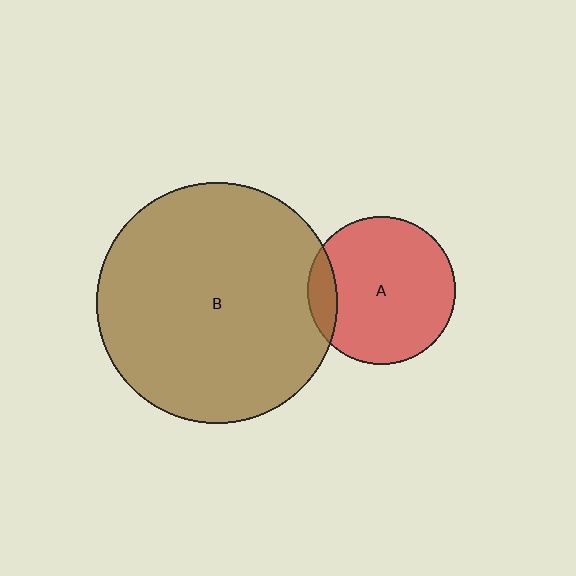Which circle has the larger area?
Circle B (brown).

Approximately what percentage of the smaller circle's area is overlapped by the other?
Approximately 10%.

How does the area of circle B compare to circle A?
Approximately 2.7 times.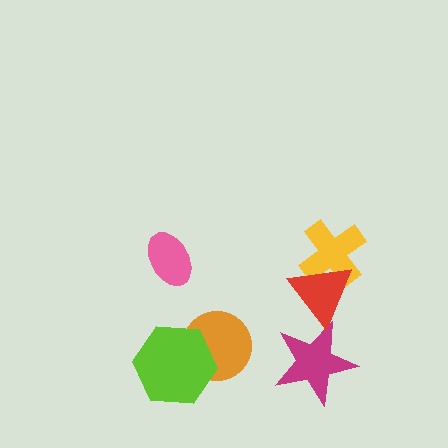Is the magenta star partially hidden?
Yes, it is partially covered by another shape.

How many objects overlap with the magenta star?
1 object overlaps with the magenta star.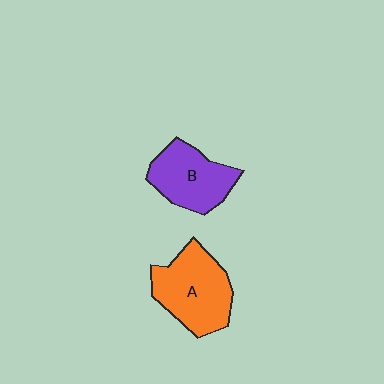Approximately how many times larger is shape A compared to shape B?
Approximately 1.2 times.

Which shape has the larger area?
Shape A (orange).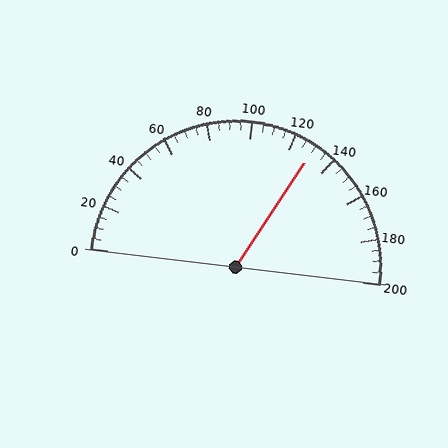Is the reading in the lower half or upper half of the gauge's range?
The reading is in the upper half of the range (0 to 200).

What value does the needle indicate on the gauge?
The needle indicates approximately 130.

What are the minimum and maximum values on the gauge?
The gauge ranges from 0 to 200.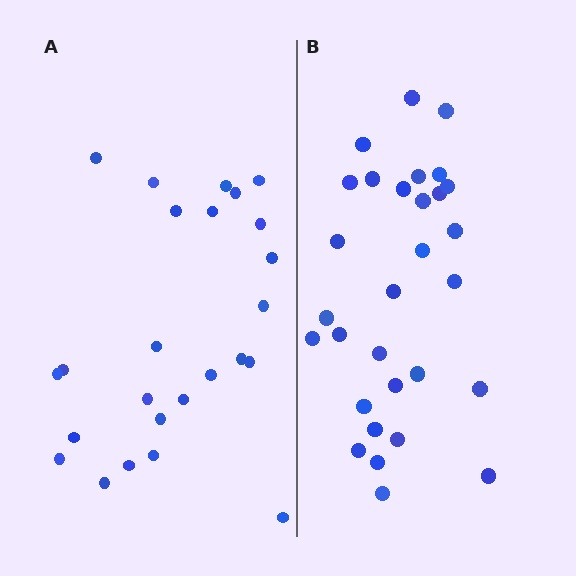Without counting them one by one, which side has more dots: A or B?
Region B (the right region) has more dots.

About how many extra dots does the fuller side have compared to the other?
Region B has about 5 more dots than region A.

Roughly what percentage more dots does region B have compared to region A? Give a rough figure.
About 20% more.